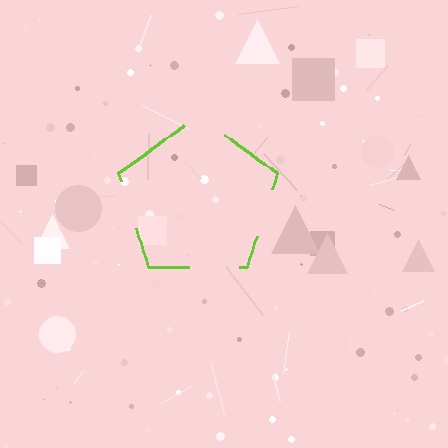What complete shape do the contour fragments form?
The contour fragments form a pentagon.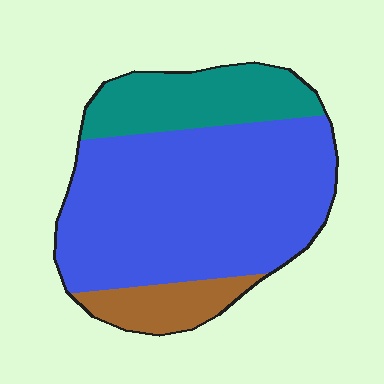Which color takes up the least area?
Brown, at roughly 10%.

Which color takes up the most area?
Blue, at roughly 65%.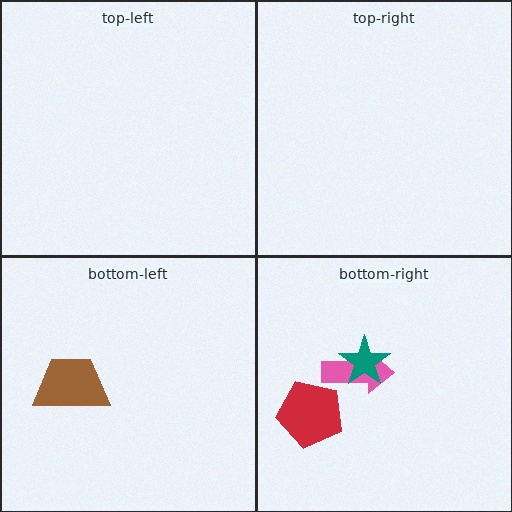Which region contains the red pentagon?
The bottom-right region.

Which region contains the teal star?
The bottom-right region.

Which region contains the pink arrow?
The bottom-right region.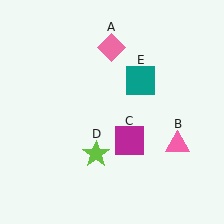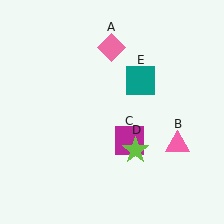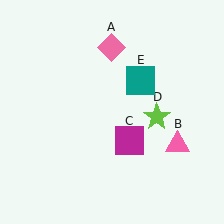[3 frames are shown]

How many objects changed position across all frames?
1 object changed position: lime star (object D).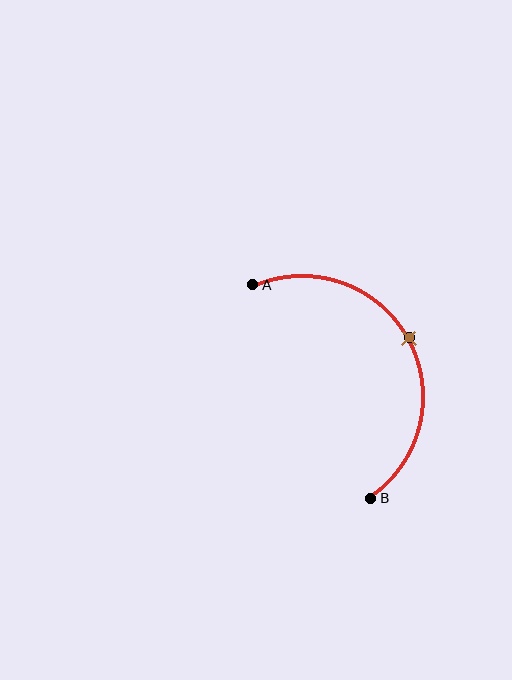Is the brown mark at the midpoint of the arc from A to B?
Yes. The brown mark lies on the arc at equal arc-length from both A and B — it is the arc midpoint.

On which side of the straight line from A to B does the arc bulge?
The arc bulges to the right of the straight line connecting A and B.